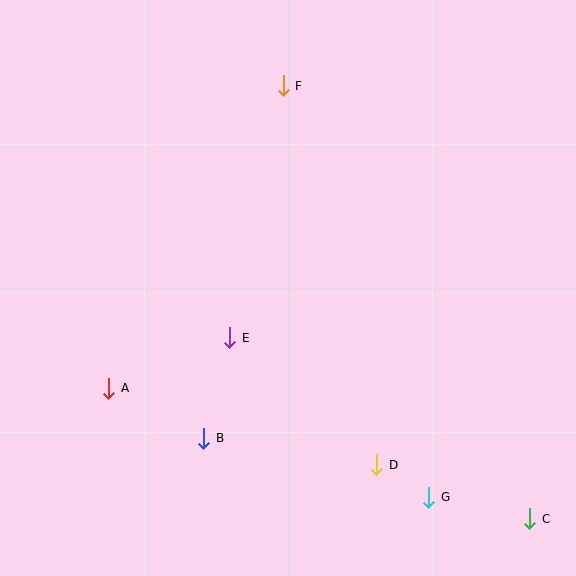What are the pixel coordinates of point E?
Point E is at (230, 338).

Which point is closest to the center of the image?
Point E at (230, 338) is closest to the center.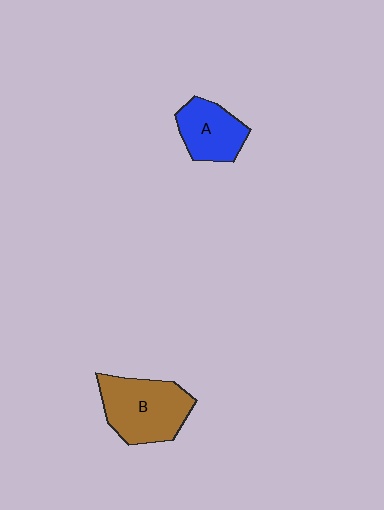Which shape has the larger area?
Shape B (brown).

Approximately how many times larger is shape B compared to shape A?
Approximately 1.5 times.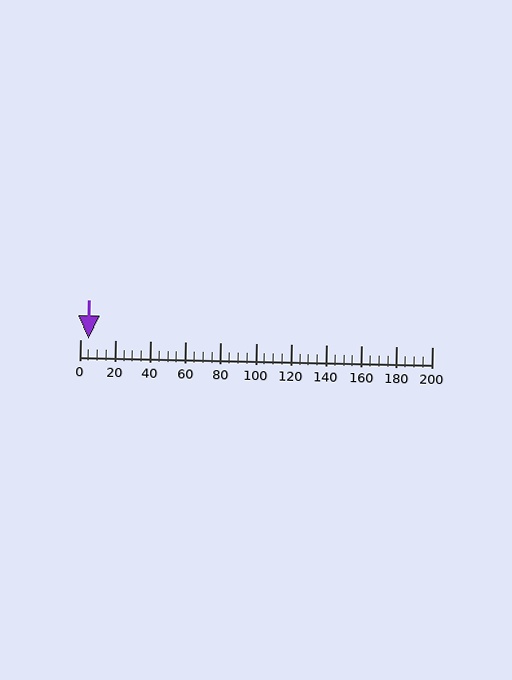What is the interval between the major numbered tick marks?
The major tick marks are spaced 20 units apart.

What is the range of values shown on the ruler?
The ruler shows values from 0 to 200.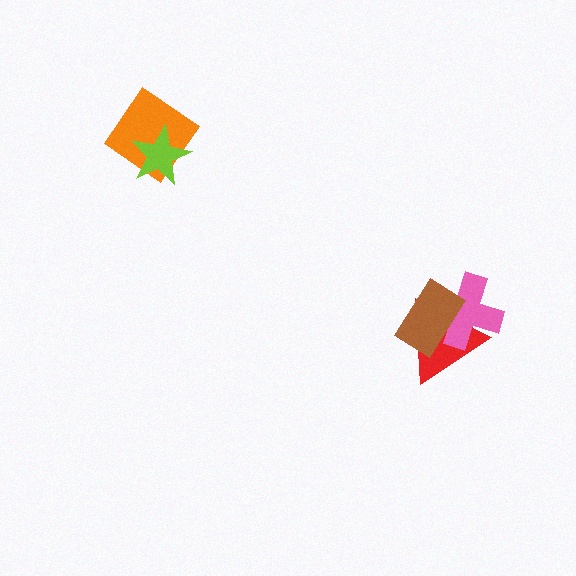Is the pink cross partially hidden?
Yes, it is partially covered by another shape.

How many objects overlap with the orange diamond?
1 object overlaps with the orange diamond.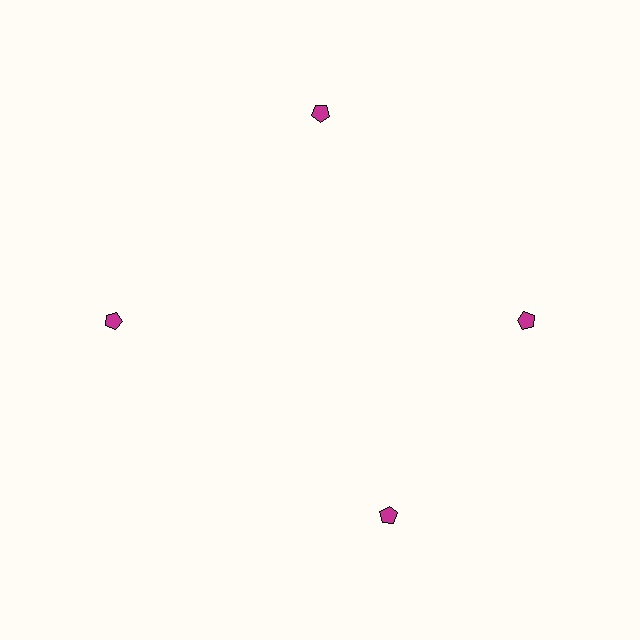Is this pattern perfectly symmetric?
No. The 4 magenta pentagons are arranged in a ring, but one element near the 6 o'clock position is rotated out of alignment along the ring, breaking the 4-fold rotational symmetry.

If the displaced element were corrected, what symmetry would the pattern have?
It would have 4-fold rotational symmetry — the pattern would map onto itself every 90 degrees.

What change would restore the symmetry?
The symmetry would be restored by rotating it back into even spacing with its neighbors so that all 4 pentagons sit at equal angles and equal distance from the center.